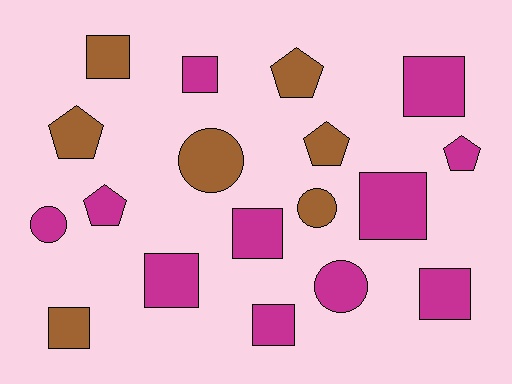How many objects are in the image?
There are 18 objects.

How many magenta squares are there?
There are 7 magenta squares.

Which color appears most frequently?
Magenta, with 11 objects.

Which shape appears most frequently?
Square, with 9 objects.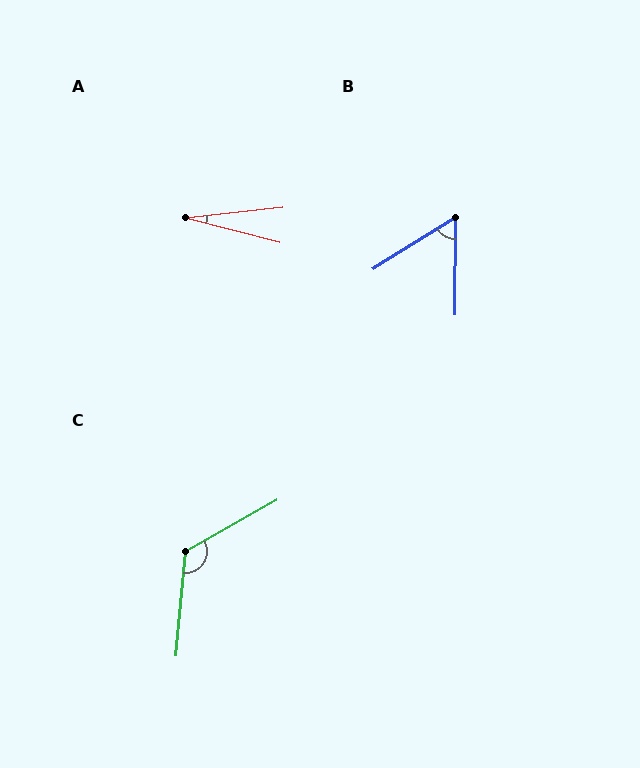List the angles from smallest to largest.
A (21°), B (58°), C (125°).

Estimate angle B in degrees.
Approximately 58 degrees.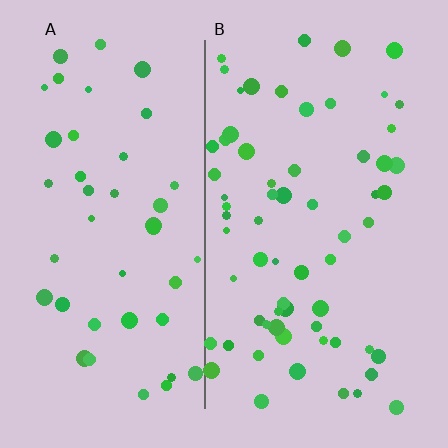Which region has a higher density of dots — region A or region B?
B (the right).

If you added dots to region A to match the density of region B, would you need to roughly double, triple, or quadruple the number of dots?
Approximately double.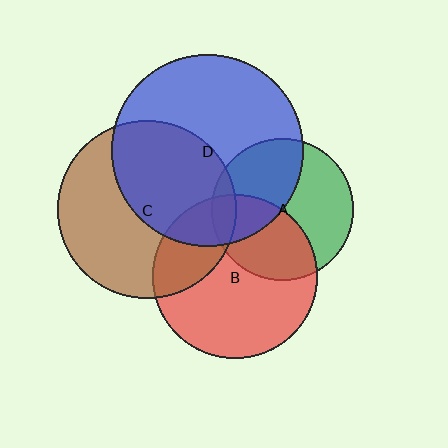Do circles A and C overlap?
Yes.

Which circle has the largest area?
Circle D (blue).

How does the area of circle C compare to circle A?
Approximately 1.6 times.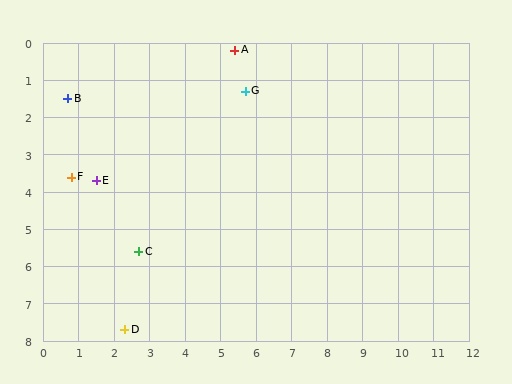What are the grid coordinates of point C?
Point C is at approximately (2.7, 5.6).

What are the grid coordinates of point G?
Point G is at approximately (5.7, 1.3).